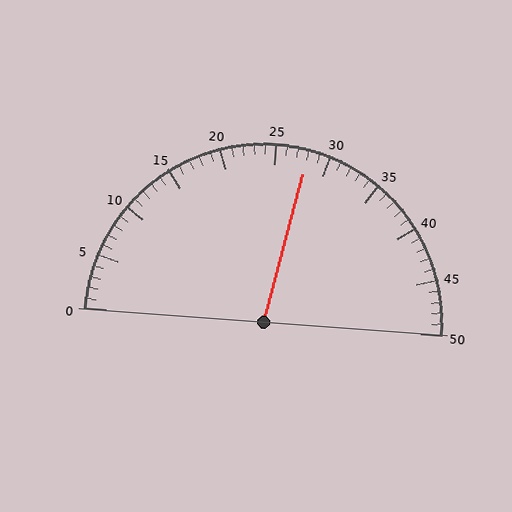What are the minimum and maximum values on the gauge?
The gauge ranges from 0 to 50.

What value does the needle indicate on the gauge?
The needle indicates approximately 28.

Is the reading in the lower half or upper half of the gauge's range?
The reading is in the upper half of the range (0 to 50).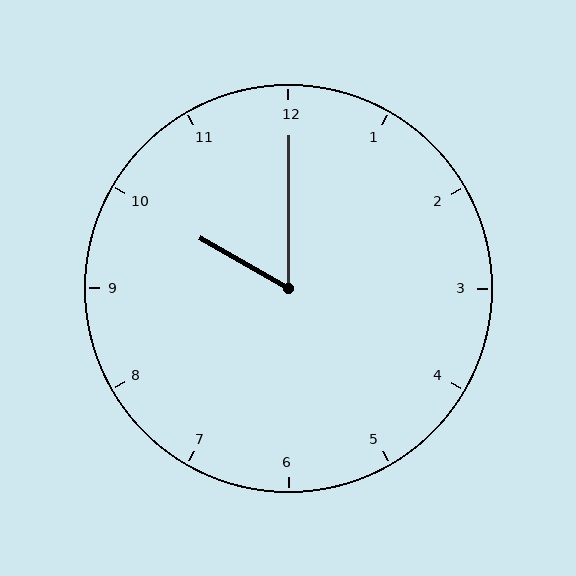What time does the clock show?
10:00.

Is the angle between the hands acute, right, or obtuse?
It is acute.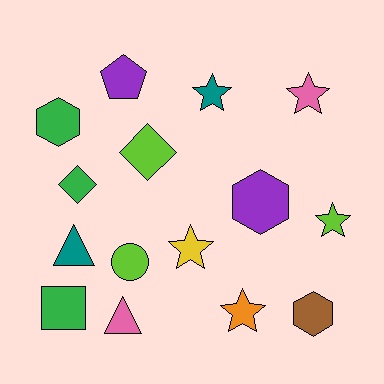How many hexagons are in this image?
There are 3 hexagons.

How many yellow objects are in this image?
There is 1 yellow object.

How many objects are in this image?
There are 15 objects.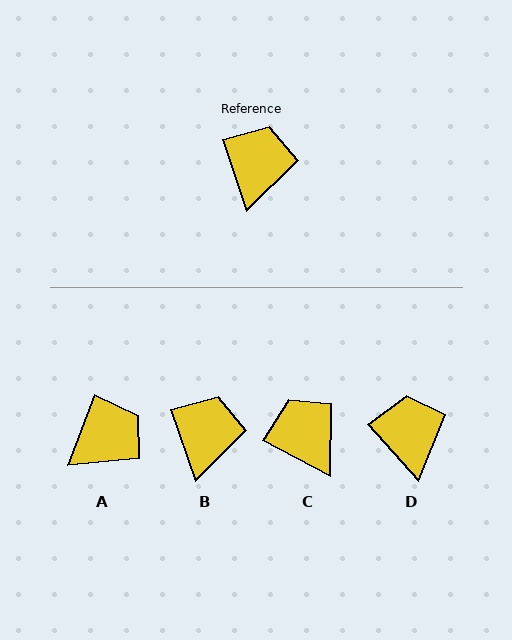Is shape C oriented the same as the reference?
No, it is off by about 44 degrees.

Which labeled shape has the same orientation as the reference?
B.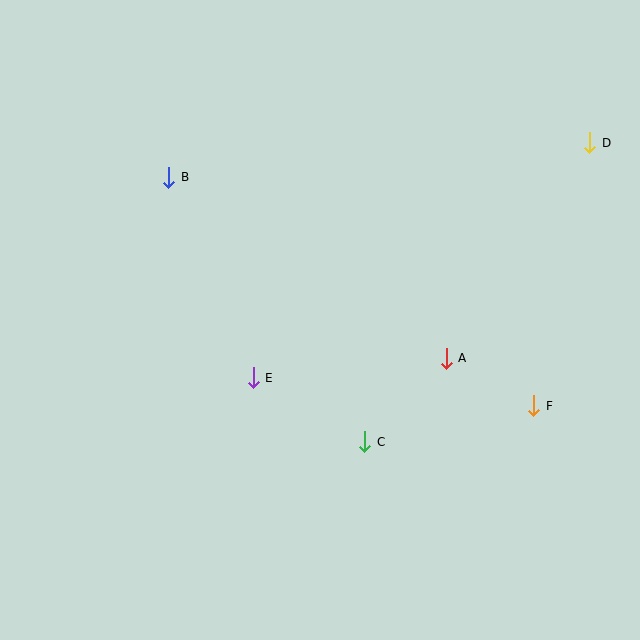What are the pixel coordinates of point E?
Point E is at (253, 378).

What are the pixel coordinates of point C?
Point C is at (365, 442).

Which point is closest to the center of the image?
Point E at (253, 378) is closest to the center.